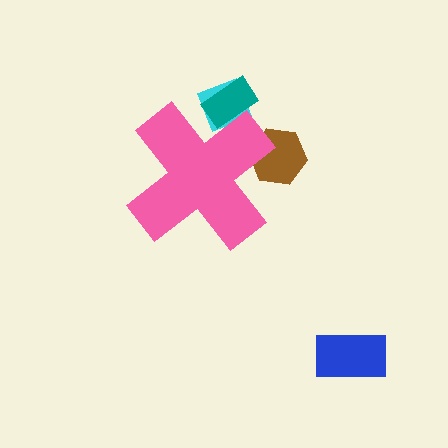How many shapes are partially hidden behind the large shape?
3 shapes are partially hidden.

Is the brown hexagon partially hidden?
Yes, the brown hexagon is partially hidden behind the pink cross.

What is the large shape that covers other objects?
A pink cross.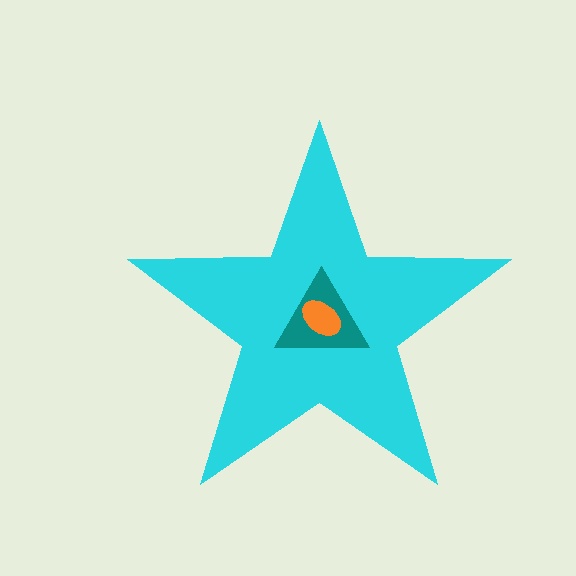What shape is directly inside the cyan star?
The teal triangle.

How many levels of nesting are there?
3.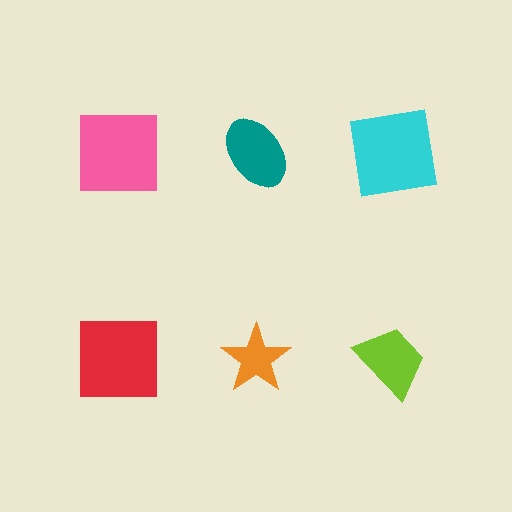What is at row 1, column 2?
A teal ellipse.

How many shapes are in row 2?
3 shapes.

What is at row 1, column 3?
A cyan square.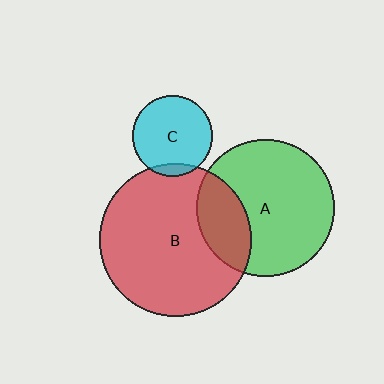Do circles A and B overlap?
Yes.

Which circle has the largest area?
Circle B (red).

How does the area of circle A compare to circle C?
Approximately 2.9 times.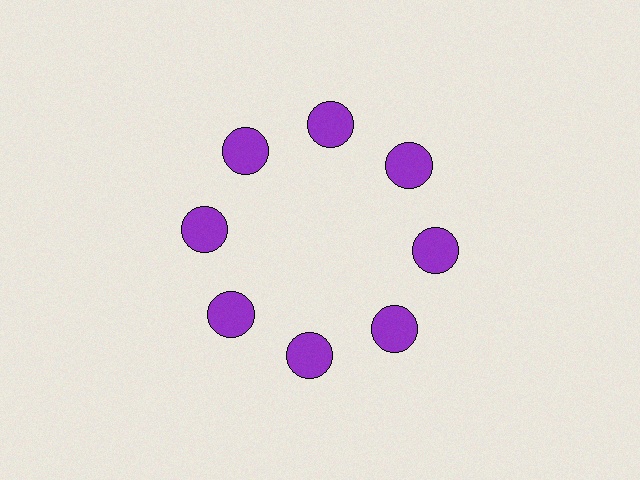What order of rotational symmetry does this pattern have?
This pattern has 8-fold rotational symmetry.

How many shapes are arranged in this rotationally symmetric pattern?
There are 8 shapes, arranged in 8 groups of 1.